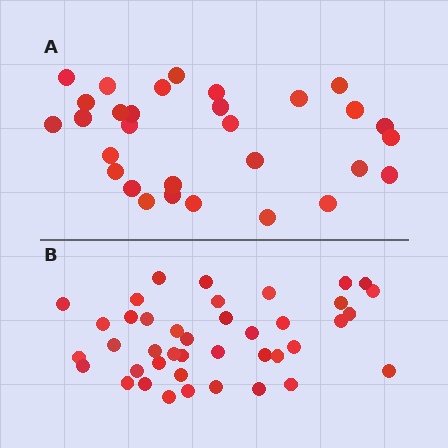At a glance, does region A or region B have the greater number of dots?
Region B (the bottom region) has more dots.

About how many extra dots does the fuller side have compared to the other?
Region B has roughly 12 or so more dots than region A.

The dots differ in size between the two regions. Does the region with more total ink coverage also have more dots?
No. Region A has more total ink coverage because its dots are larger, but region B actually contains more individual dots. Total area can be misleading — the number of items is what matters here.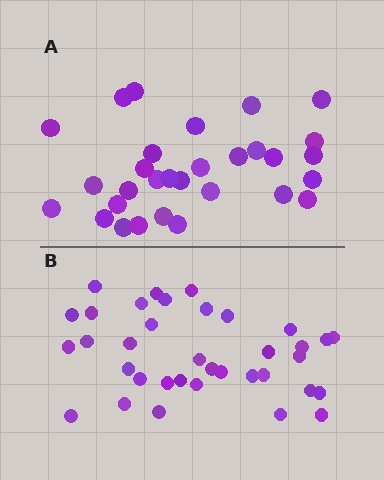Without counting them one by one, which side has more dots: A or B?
Region B (the bottom region) has more dots.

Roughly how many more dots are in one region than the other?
Region B has about 6 more dots than region A.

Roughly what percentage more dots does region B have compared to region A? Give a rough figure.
About 20% more.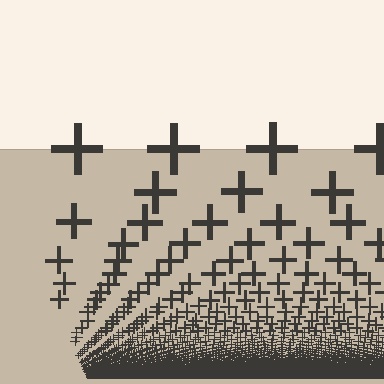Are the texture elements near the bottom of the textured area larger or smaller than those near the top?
Smaller. The gradient is inverted — elements near the bottom are smaller and denser.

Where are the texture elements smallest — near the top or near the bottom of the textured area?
Near the bottom.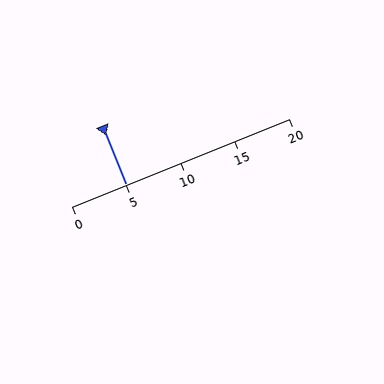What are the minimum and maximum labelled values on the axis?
The axis runs from 0 to 20.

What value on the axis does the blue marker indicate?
The marker indicates approximately 5.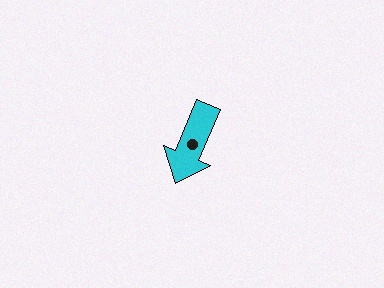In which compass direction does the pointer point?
Southwest.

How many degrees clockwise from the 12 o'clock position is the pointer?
Approximately 203 degrees.